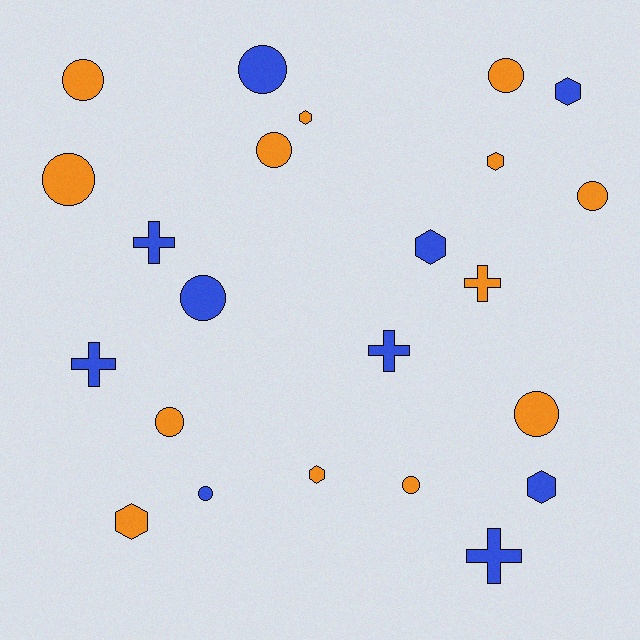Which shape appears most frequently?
Circle, with 11 objects.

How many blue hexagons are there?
There are 3 blue hexagons.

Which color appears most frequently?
Orange, with 13 objects.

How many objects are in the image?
There are 23 objects.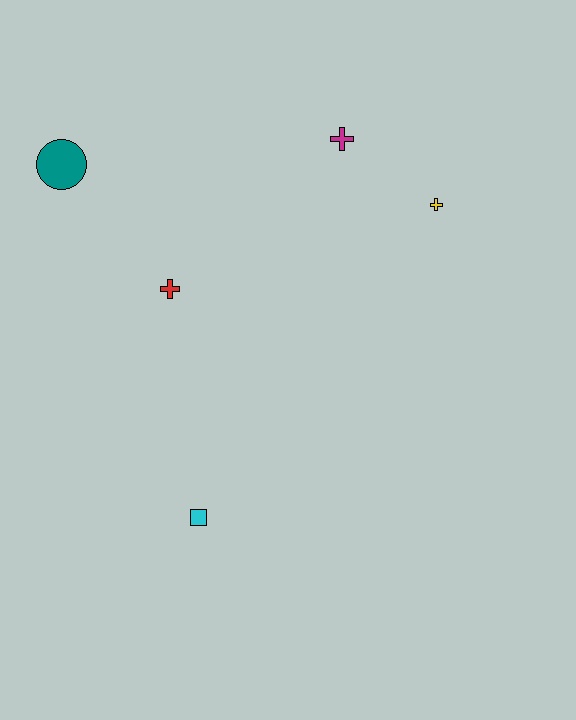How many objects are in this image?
There are 5 objects.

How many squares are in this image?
There is 1 square.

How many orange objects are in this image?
There are no orange objects.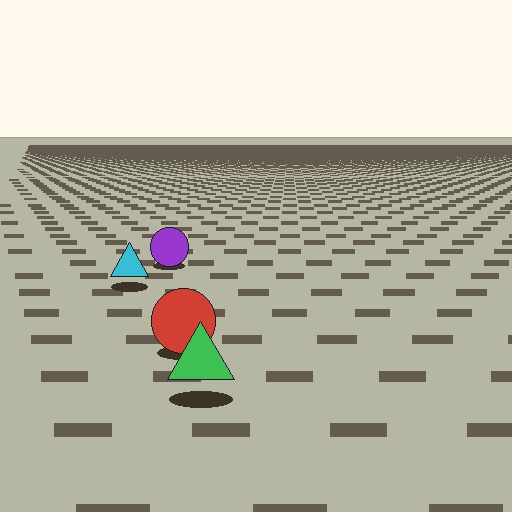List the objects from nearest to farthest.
From nearest to farthest: the green triangle, the red circle, the cyan triangle, the purple circle.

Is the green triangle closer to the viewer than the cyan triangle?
Yes. The green triangle is closer — you can tell from the texture gradient: the ground texture is coarser near it.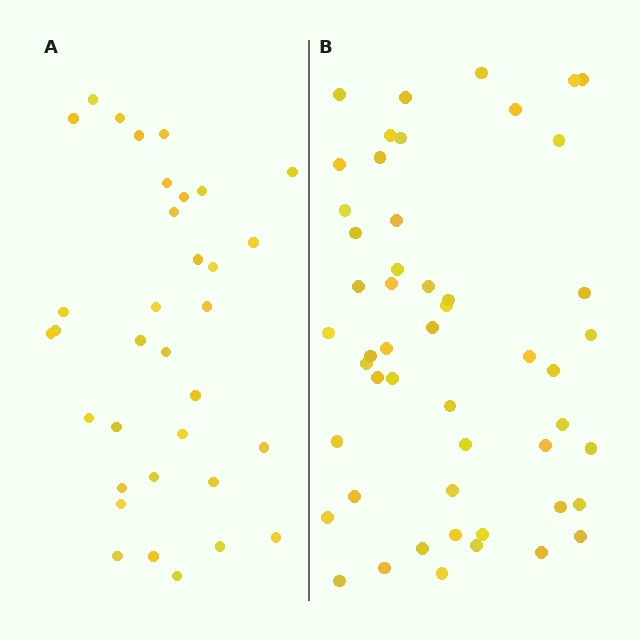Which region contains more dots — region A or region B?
Region B (the right region) has more dots.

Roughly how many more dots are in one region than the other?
Region B has approximately 15 more dots than region A.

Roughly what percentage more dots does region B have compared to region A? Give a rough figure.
About 50% more.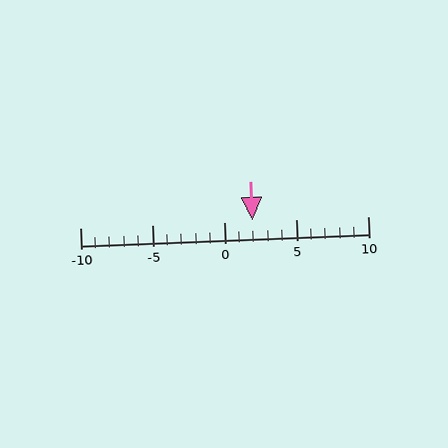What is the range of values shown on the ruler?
The ruler shows values from -10 to 10.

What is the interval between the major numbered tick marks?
The major tick marks are spaced 5 units apart.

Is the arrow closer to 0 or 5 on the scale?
The arrow is closer to 0.